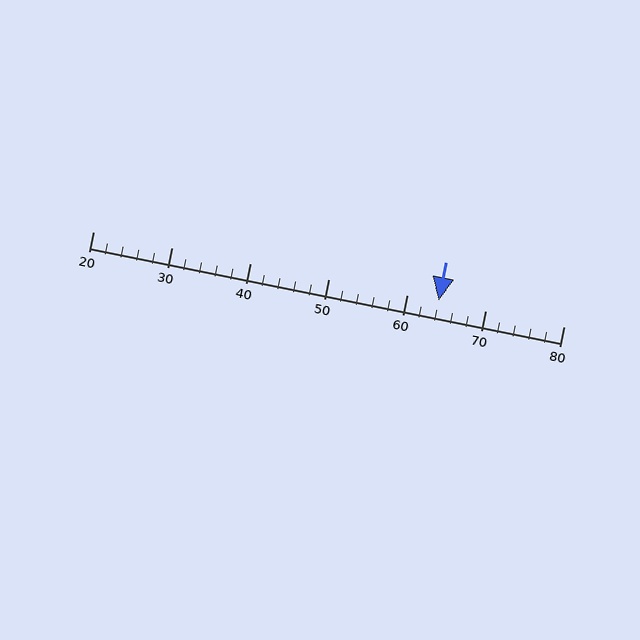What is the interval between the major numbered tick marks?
The major tick marks are spaced 10 units apart.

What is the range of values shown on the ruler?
The ruler shows values from 20 to 80.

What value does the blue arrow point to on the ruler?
The blue arrow points to approximately 64.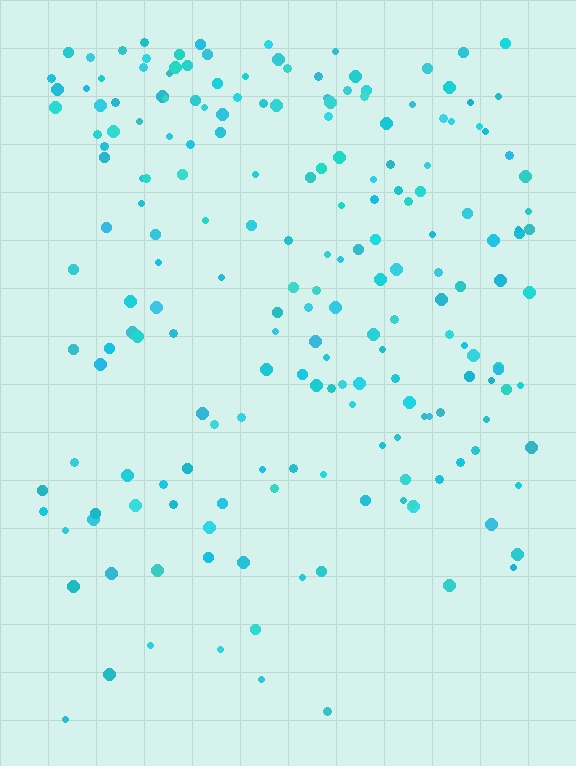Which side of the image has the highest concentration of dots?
The top.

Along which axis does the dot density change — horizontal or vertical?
Vertical.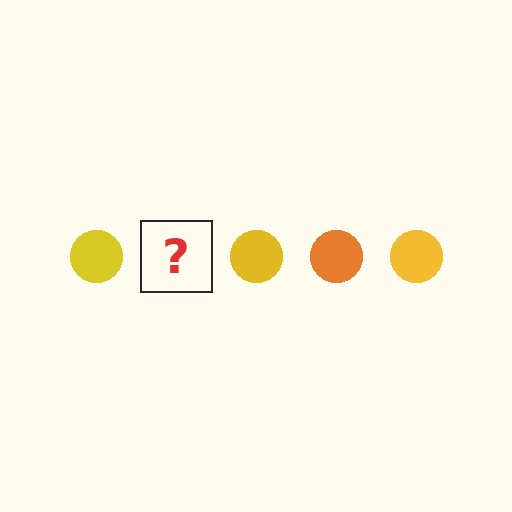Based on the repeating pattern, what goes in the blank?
The blank should be an orange circle.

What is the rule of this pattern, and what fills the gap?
The rule is that the pattern cycles through yellow, orange circles. The gap should be filled with an orange circle.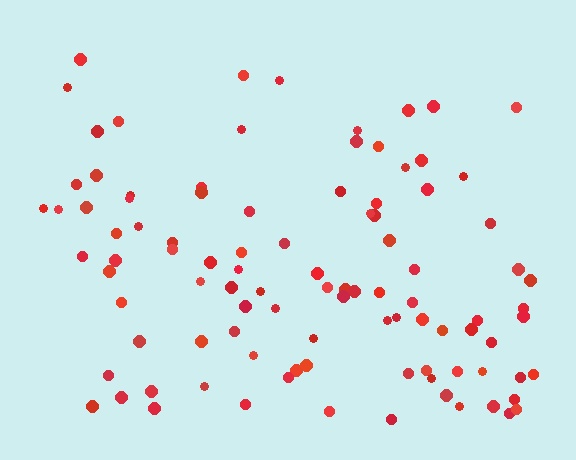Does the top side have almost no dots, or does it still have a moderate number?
Still a moderate number, just noticeably fewer than the bottom.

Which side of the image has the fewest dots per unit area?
The top.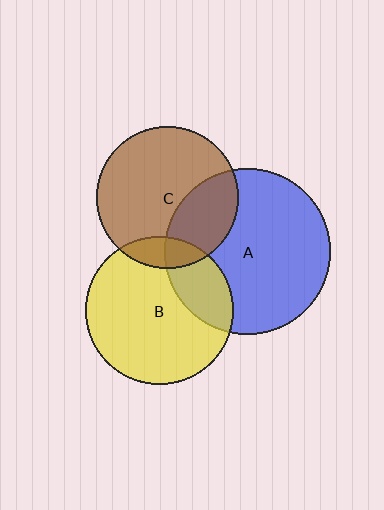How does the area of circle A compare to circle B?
Approximately 1.3 times.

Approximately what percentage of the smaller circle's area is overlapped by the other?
Approximately 25%.